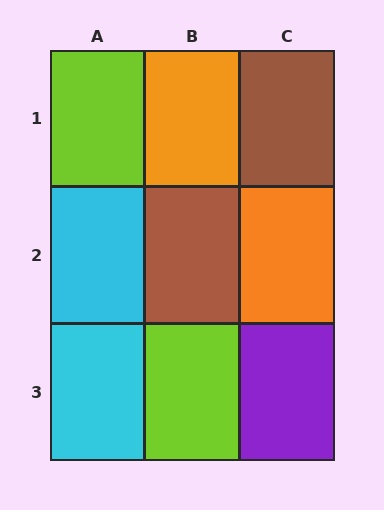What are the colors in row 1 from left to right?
Lime, orange, brown.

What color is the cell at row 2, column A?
Cyan.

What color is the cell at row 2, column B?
Brown.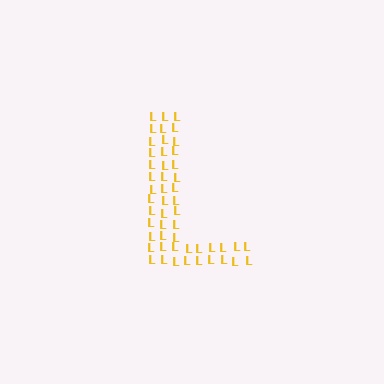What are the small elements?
The small elements are letter L's.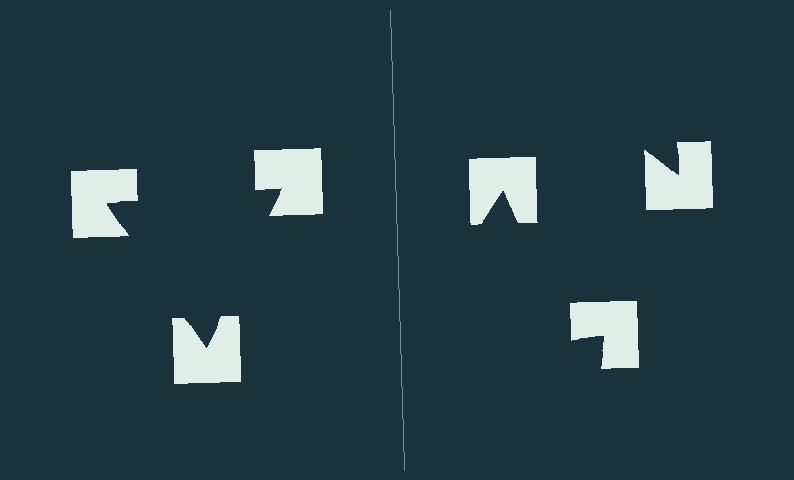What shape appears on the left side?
An illusory triangle.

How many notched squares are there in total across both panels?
6 — 3 on each side.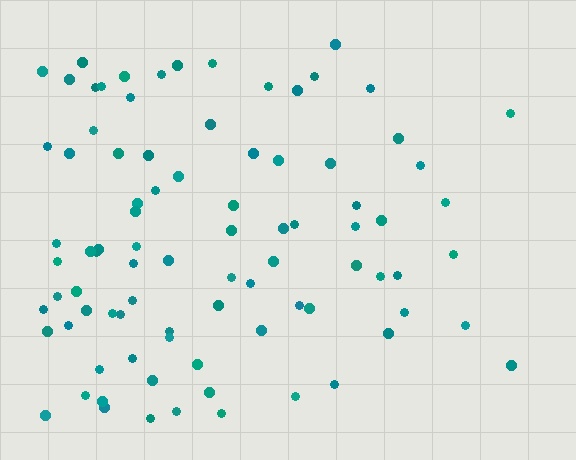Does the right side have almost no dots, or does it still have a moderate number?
Still a moderate number, just noticeably fewer than the left.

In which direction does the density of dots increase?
From right to left, with the left side densest.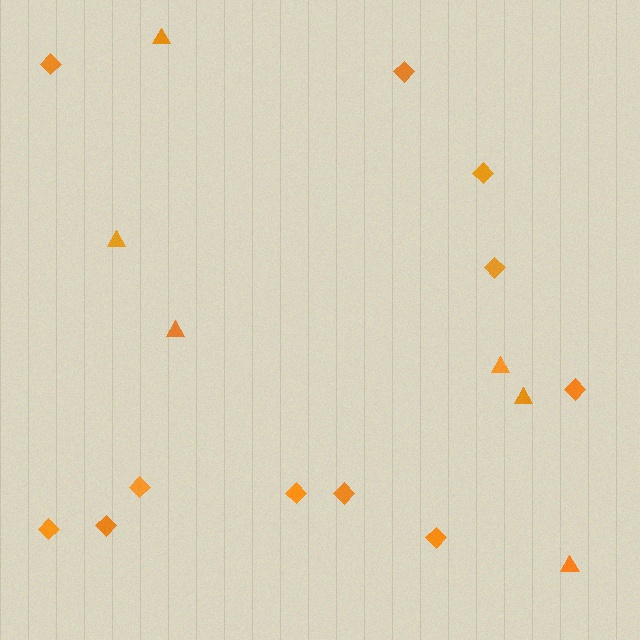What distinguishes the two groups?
There are 2 groups: one group of triangles (6) and one group of diamonds (11).